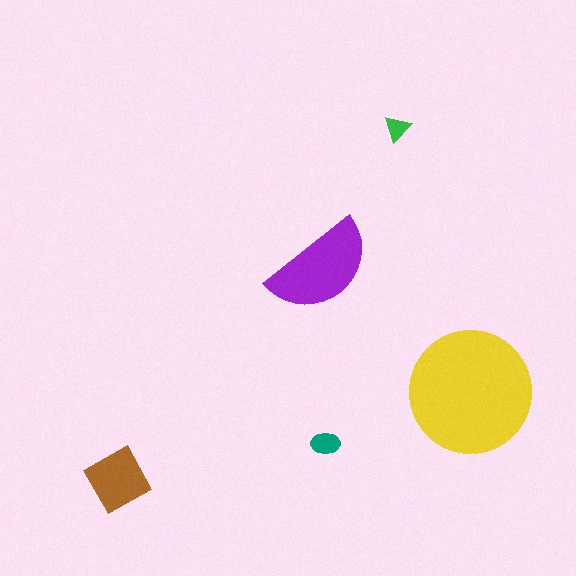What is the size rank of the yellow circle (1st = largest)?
1st.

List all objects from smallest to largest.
The green triangle, the teal ellipse, the brown square, the purple semicircle, the yellow circle.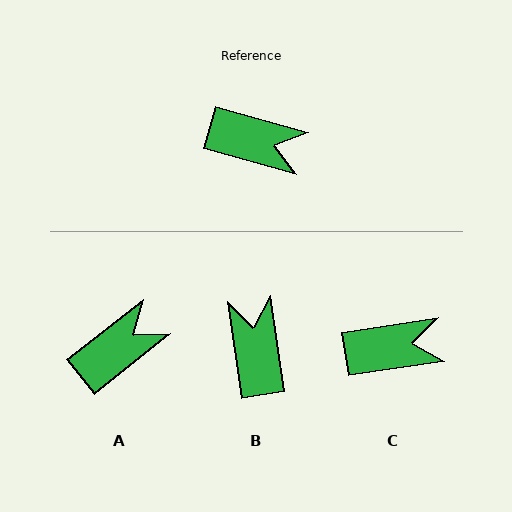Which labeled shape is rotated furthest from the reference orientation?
B, about 114 degrees away.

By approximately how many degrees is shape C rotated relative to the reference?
Approximately 24 degrees counter-clockwise.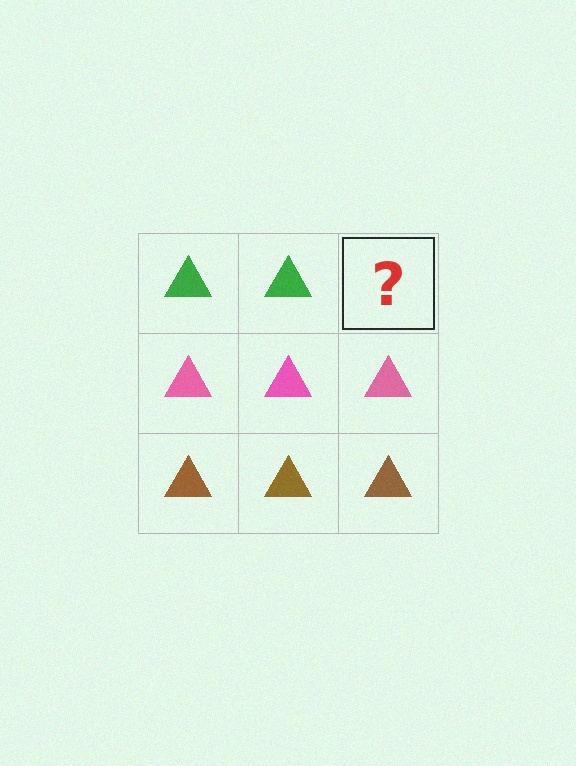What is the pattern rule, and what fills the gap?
The rule is that each row has a consistent color. The gap should be filled with a green triangle.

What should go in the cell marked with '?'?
The missing cell should contain a green triangle.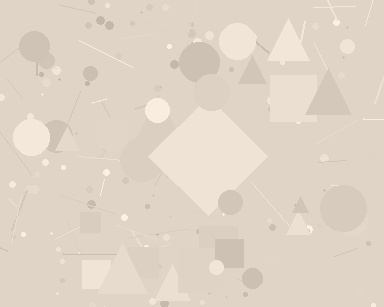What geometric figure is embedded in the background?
A diamond is embedded in the background.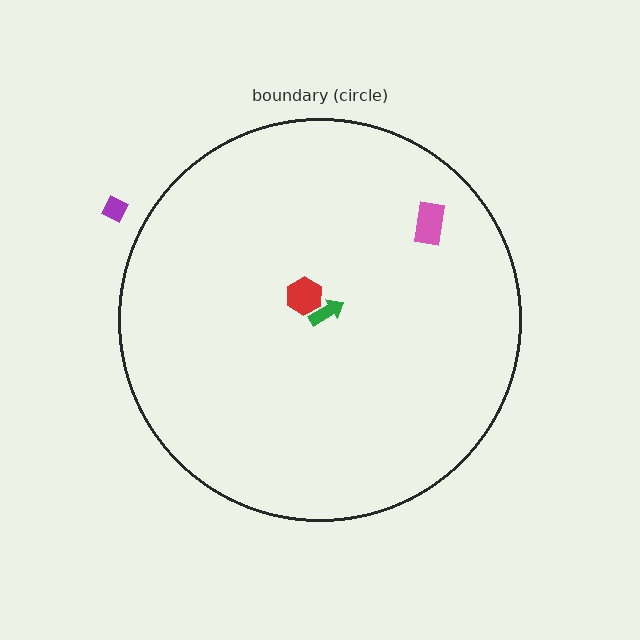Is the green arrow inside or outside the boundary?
Inside.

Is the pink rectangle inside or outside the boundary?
Inside.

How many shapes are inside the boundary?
3 inside, 1 outside.